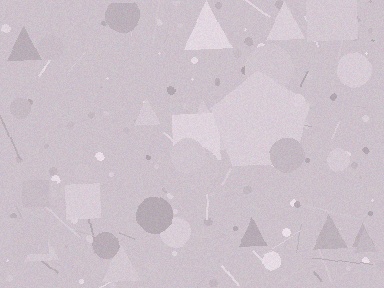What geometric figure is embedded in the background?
A pentagon is embedded in the background.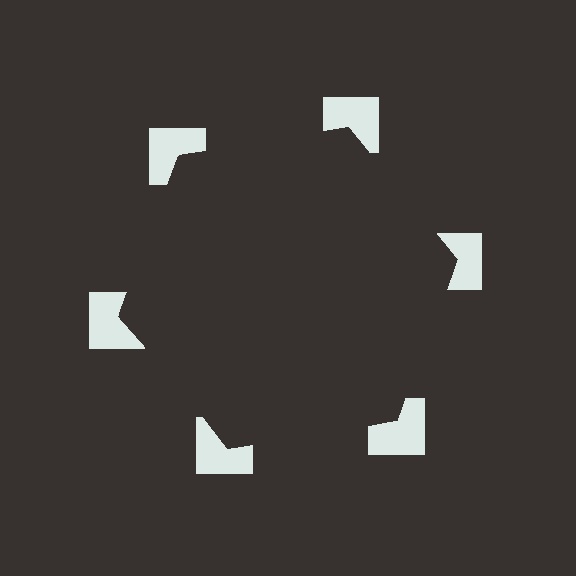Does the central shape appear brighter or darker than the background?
It typically appears slightly darker than the background, even though no actual brightness change is drawn.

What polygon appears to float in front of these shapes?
An illusory hexagon — its edges are inferred from the aligned wedge cuts in the notched squares, not physically drawn.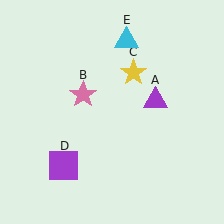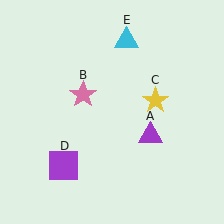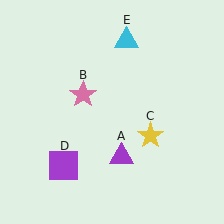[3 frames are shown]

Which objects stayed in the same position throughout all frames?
Pink star (object B) and purple square (object D) and cyan triangle (object E) remained stationary.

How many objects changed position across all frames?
2 objects changed position: purple triangle (object A), yellow star (object C).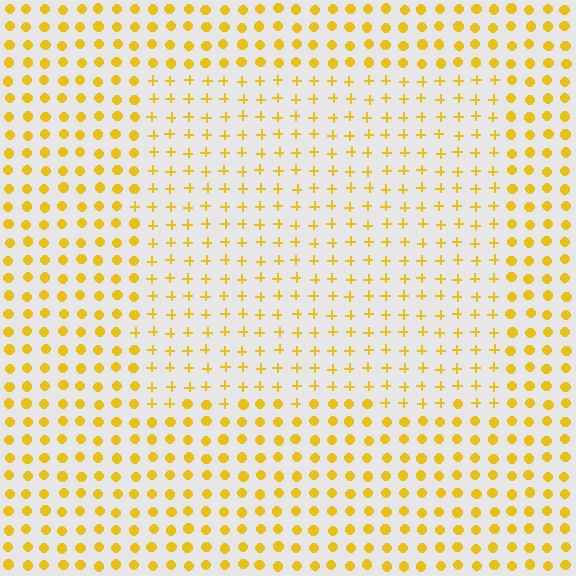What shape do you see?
I see a rectangle.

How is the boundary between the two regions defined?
The boundary is defined by a change in element shape: plus signs inside vs. circles outside. All elements share the same color and spacing.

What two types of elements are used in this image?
The image uses plus signs inside the rectangle region and circles outside it.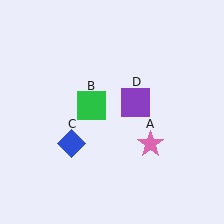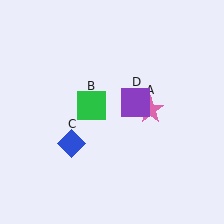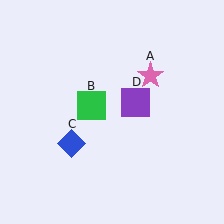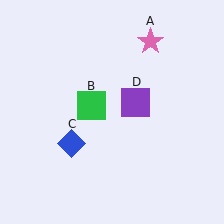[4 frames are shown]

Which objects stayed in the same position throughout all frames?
Green square (object B) and blue diamond (object C) and purple square (object D) remained stationary.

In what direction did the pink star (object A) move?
The pink star (object A) moved up.